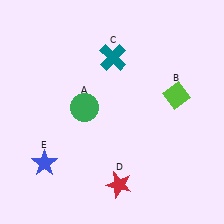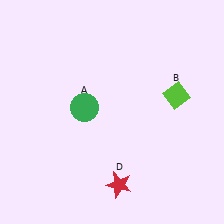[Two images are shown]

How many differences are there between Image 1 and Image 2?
There are 2 differences between the two images.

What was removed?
The blue star (E), the teal cross (C) were removed in Image 2.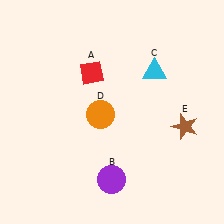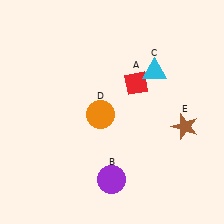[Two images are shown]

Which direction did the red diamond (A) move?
The red diamond (A) moved right.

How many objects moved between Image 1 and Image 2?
1 object moved between the two images.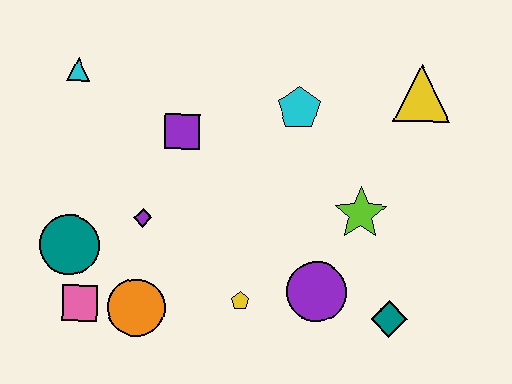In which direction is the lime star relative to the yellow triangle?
The lime star is below the yellow triangle.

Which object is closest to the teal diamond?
The purple circle is closest to the teal diamond.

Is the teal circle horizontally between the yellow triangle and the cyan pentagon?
No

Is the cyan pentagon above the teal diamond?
Yes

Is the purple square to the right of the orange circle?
Yes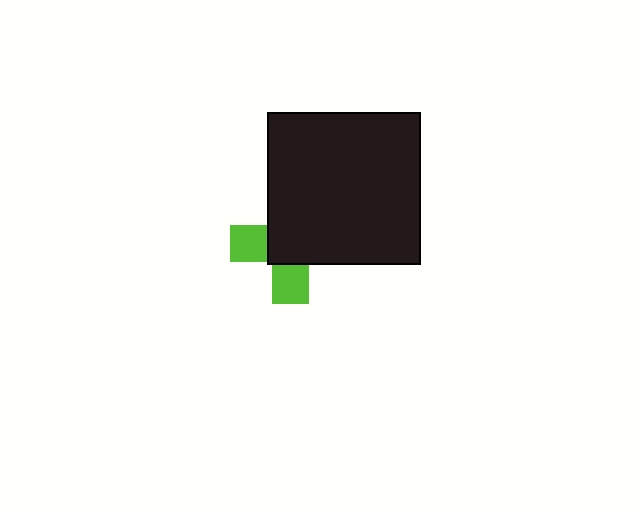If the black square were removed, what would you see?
You would see the complete lime cross.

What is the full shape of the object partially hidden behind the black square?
The partially hidden object is a lime cross.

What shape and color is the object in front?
The object in front is a black square.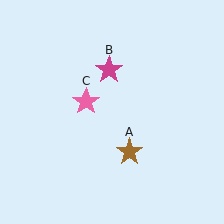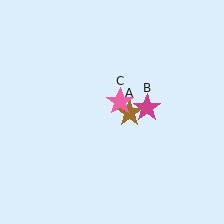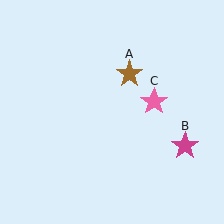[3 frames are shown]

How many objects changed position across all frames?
3 objects changed position: brown star (object A), magenta star (object B), pink star (object C).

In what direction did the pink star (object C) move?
The pink star (object C) moved right.